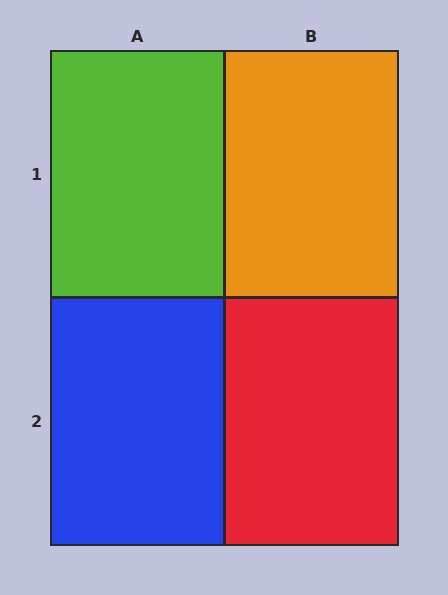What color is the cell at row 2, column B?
Red.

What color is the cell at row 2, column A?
Blue.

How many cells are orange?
1 cell is orange.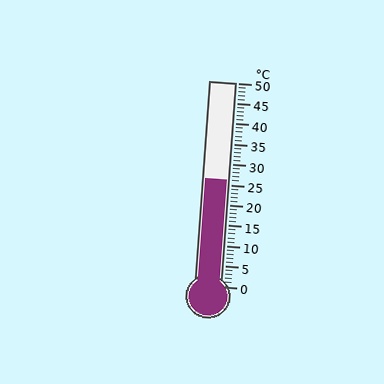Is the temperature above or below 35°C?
The temperature is below 35°C.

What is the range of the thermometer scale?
The thermometer scale ranges from 0°C to 50°C.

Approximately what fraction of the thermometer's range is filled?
The thermometer is filled to approximately 50% of its range.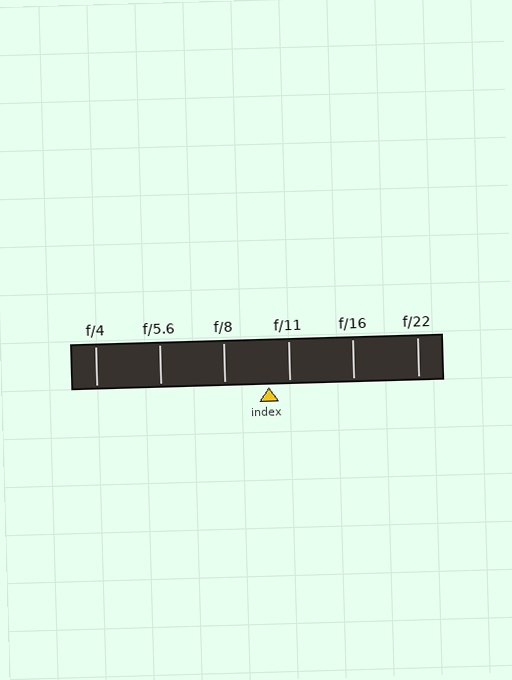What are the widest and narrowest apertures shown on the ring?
The widest aperture shown is f/4 and the narrowest is f/22.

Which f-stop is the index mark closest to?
The index mark is closest to f/11.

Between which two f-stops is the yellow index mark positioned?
The index mark is between f/8 and f/11.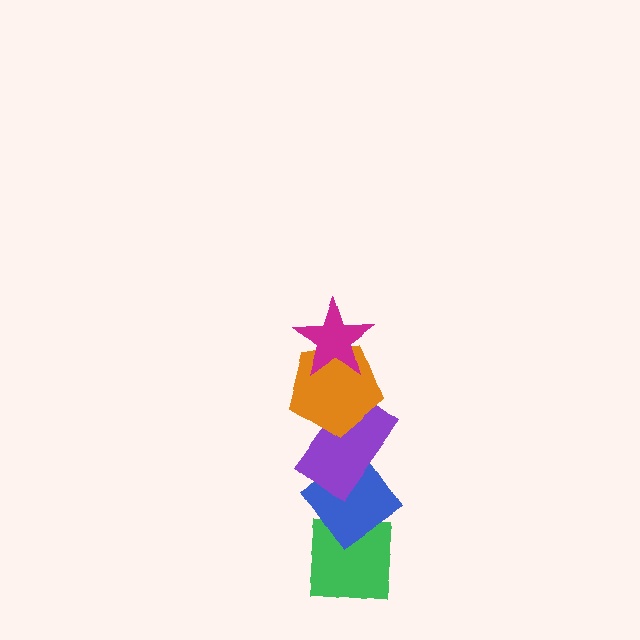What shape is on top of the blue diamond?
The purple rectangle is on top of the blue diamond.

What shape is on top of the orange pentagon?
The magenta star is on top of the orange pentagon.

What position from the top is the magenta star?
The magenta star is 1st from the top.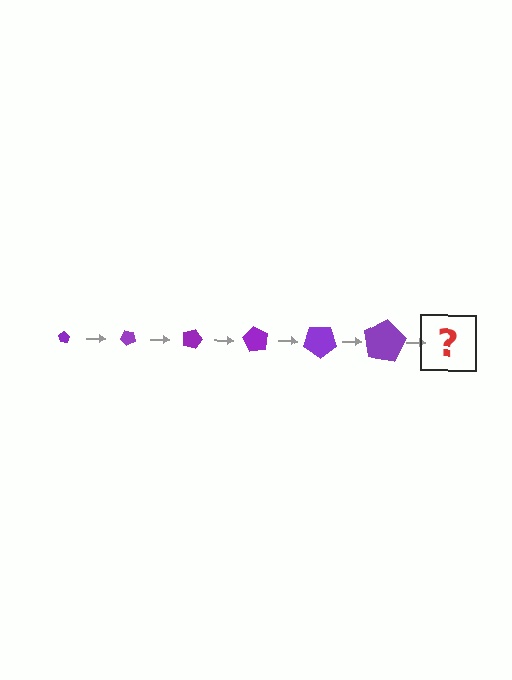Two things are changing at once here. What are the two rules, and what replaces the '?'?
The two rules are that the pentagon grows larger each step and it rotates 45 degrees each step. The '?' should be a pentagon, larger than the previous one and rotated 270 degrees from the start.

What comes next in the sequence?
The next element should be a pentagon, larger than the previous one and rotated 270 degrees from the start.